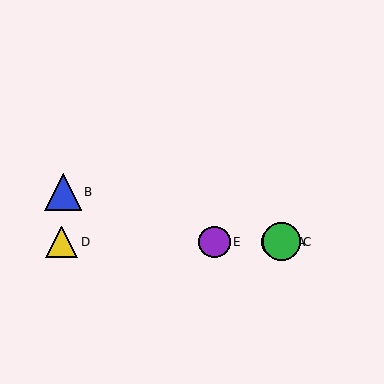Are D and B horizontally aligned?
No, D is at y≈242 and B is at y≈192.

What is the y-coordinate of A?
Object A is at y≈242.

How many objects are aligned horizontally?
4 objects (A, C, D, E) are aligned horizontally.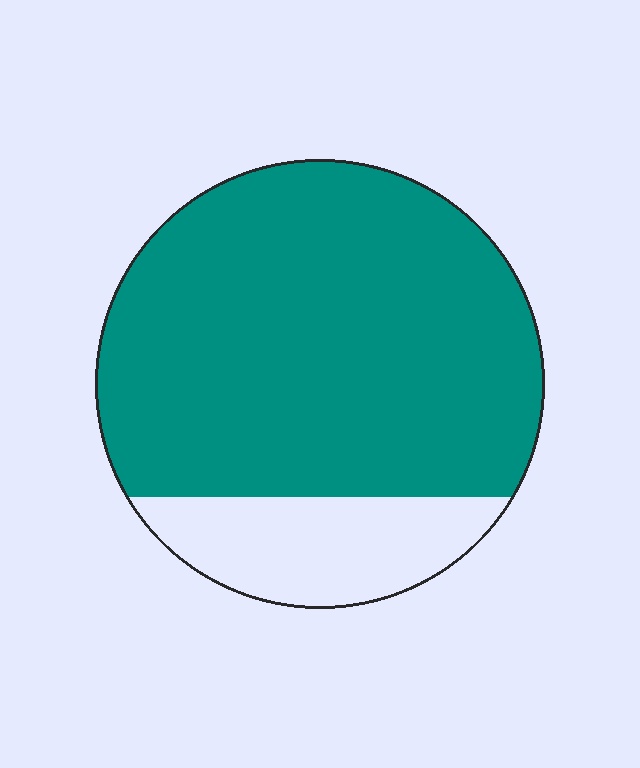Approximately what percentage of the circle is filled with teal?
Approximately 80%.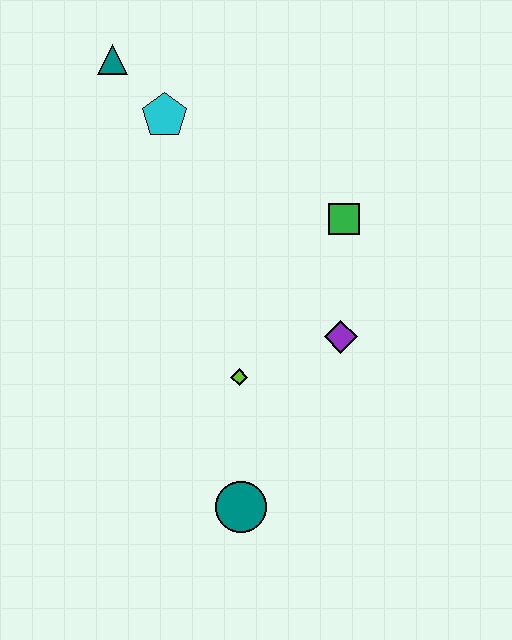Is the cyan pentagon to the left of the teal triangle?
No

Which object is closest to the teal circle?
The lime diamond is closest to the teal circle.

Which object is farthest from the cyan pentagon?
The teal circle is farthest from the cyan pentagon.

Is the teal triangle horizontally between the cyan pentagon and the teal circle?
No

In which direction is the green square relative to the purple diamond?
The green square is above the purple diamond.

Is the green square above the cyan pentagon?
No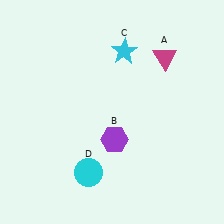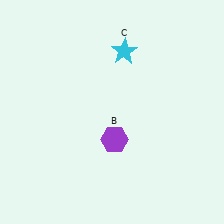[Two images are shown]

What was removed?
The magenta triangle (A), the cyan circle (D) were removed in Image 2.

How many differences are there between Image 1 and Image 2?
There are 2 differences between the two images.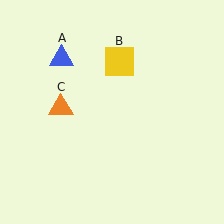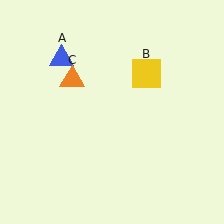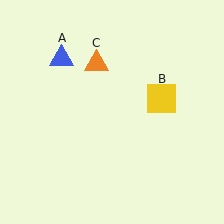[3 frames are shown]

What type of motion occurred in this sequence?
The yellow square (object B), orange triangle (object C) rotated clockwise around the center of the scene.